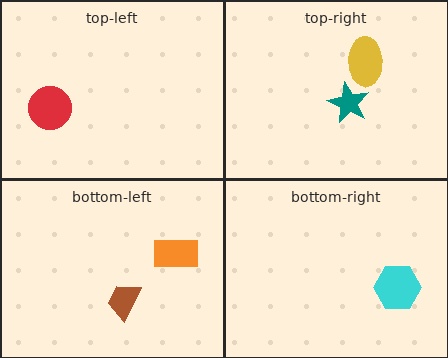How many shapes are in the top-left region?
1.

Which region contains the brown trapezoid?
The bottom-left region.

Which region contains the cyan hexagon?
The bottom-right region.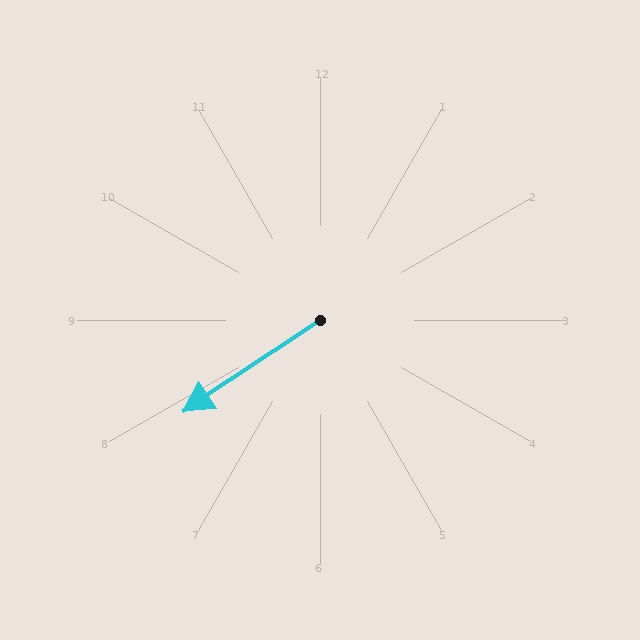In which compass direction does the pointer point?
Southwest.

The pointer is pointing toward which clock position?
Roughly 8 o'clock.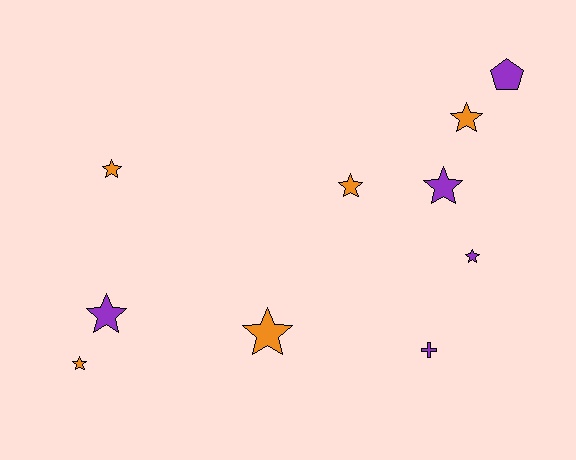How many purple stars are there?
There are 3 purple stars.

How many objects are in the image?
There are 10 objects.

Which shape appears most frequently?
Star, with 8 objects.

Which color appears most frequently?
Orange, with 5 objects.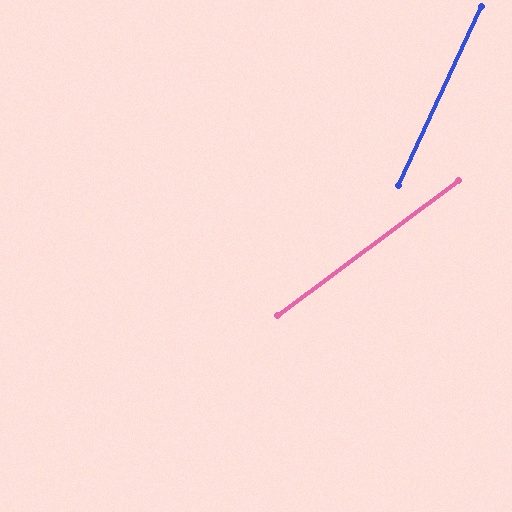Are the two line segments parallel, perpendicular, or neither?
Neither parallel nor perpendicular — they differ by about 28°.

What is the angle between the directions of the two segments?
Approximately 28 degrees.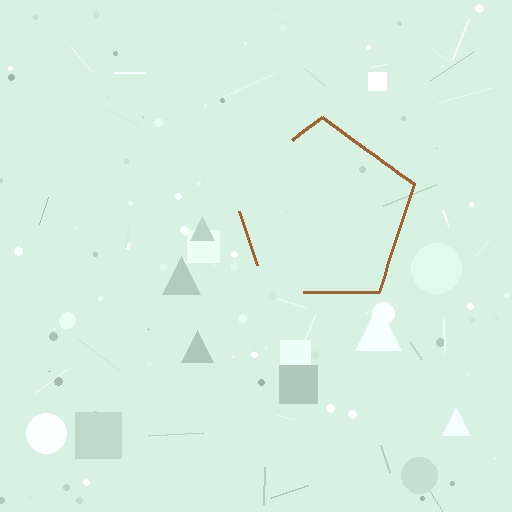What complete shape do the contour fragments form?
The contour fragments form a pentagon.